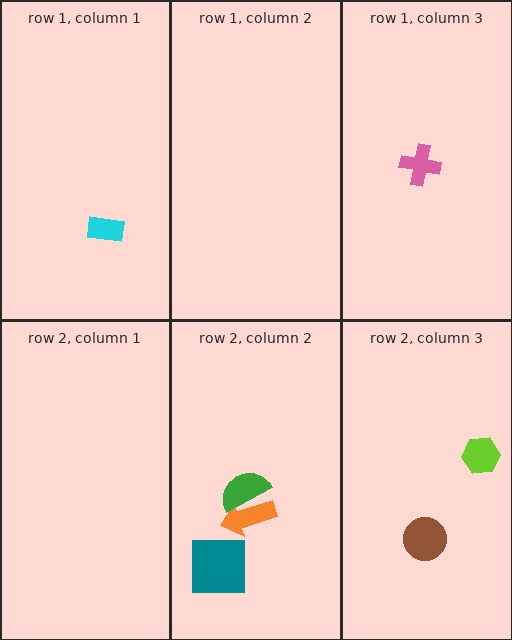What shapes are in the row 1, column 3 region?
The pink cross.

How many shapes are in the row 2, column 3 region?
2.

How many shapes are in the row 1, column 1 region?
1.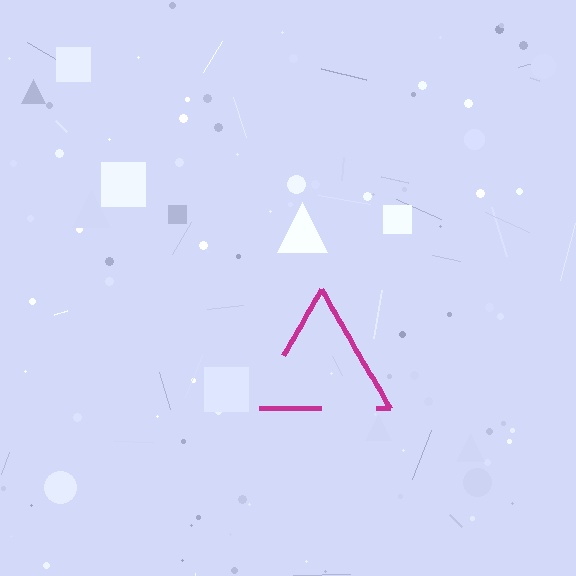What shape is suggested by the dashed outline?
The dashed outline suggests a triangle.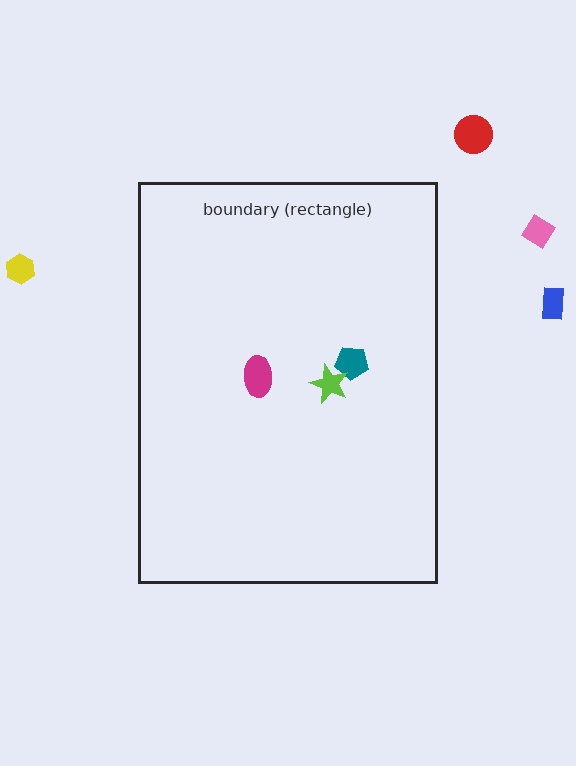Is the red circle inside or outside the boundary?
Outside.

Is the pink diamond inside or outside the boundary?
Outside.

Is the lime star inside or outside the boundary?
Inside.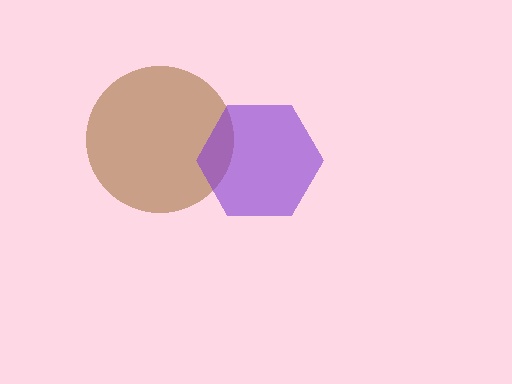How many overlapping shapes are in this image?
There are 2 overlapping shapes in the image.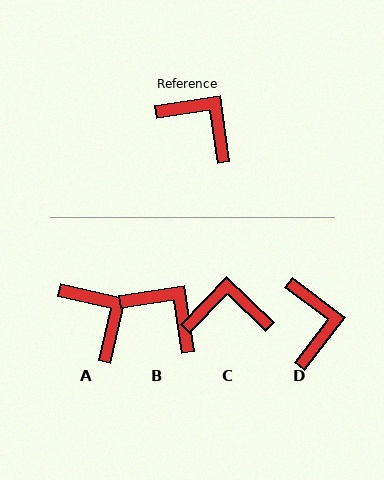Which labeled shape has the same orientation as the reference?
B.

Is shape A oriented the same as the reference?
No, it is off by about 21 degrees.